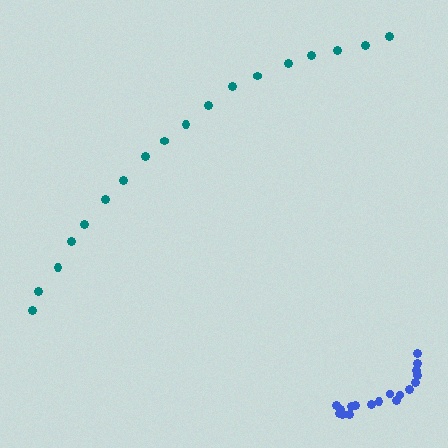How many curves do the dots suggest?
There are 2 distinct paths.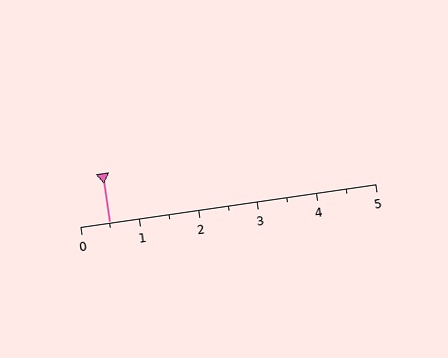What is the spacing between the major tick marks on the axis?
The major ticks are spaced 1 apart.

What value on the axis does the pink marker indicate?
The marker indicates approximately 0.5.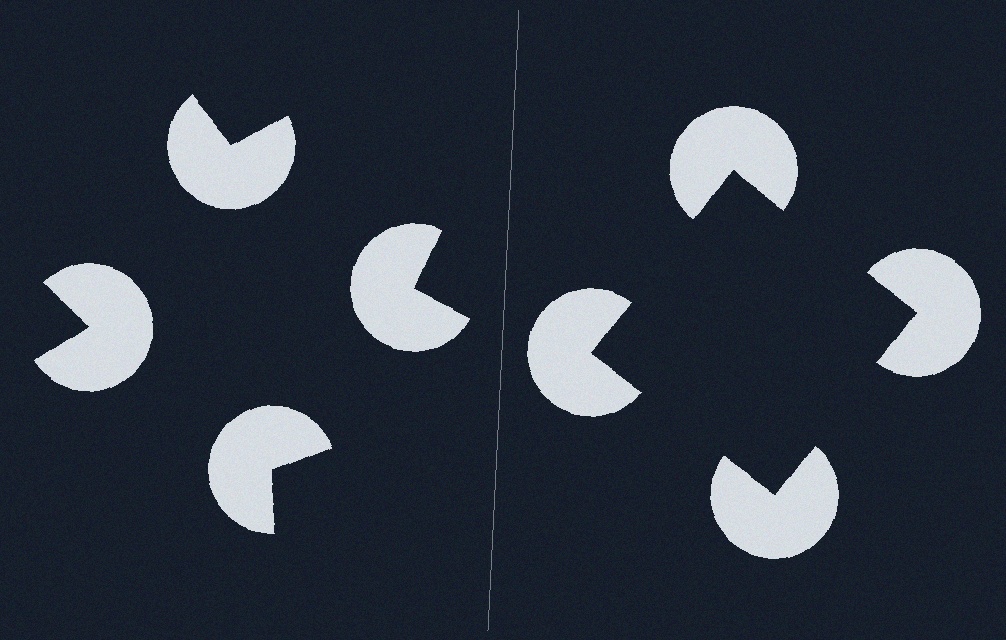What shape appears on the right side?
An illusory square.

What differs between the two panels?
The pac-man discs are positioned identically on both sides; only the wedge orientations differ. On the right they align to a square; on the left they are misaligned.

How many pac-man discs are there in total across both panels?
8 — 4 on each side.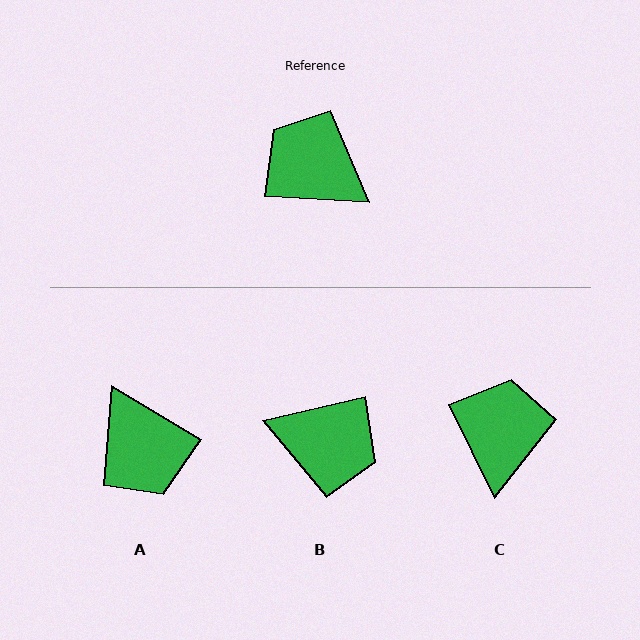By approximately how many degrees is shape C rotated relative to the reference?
Approximately 61 degrees clockwise.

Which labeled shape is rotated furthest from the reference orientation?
B, about 163 degrees away.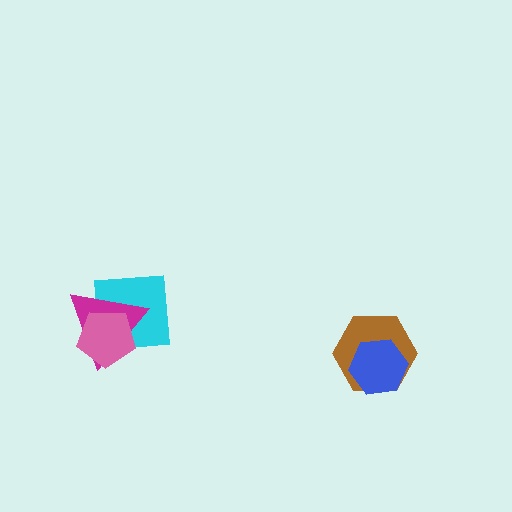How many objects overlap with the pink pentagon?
2 objects overlap with the pink pentagon.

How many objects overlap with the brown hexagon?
1 object overlaps with the brown hexagon.